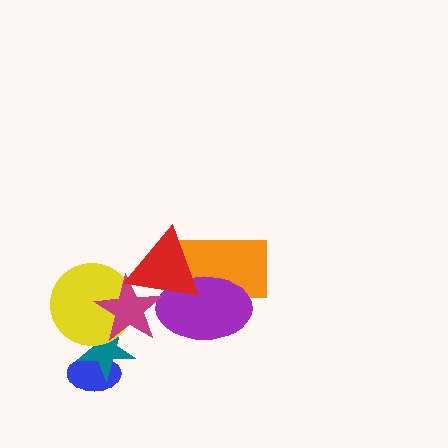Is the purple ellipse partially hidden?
Yes, it is partially covered by another shape.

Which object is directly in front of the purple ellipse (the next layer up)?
The magenta star is directly in front of the purple ellipse.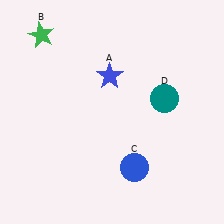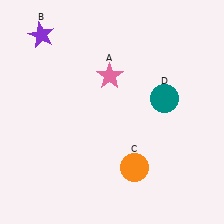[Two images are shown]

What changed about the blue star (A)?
In Image 1, A is blue. In Image 2, it changed to pink.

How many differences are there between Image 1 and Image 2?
There are 3 differences between the two images.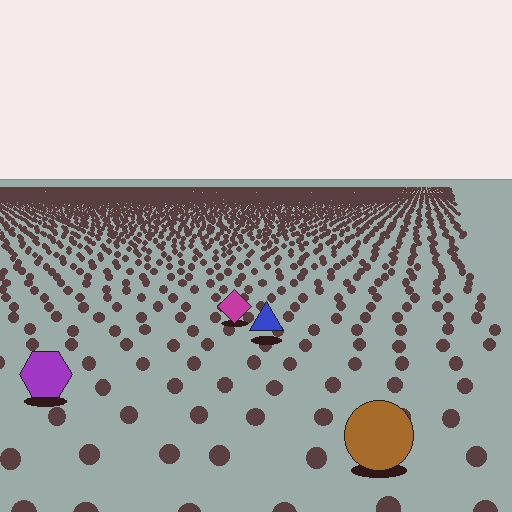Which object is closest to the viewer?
The brown circle is closest. The texture marks near it are larger and more spread out.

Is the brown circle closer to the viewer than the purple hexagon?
Yes. The brown circle is closer — you can tell from the texture gradient: the ground texture is coarser near it.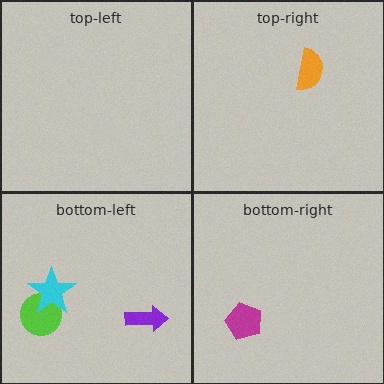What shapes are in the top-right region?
The orange semicircle.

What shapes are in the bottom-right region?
The magenta pentagon.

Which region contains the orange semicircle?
The top-right region.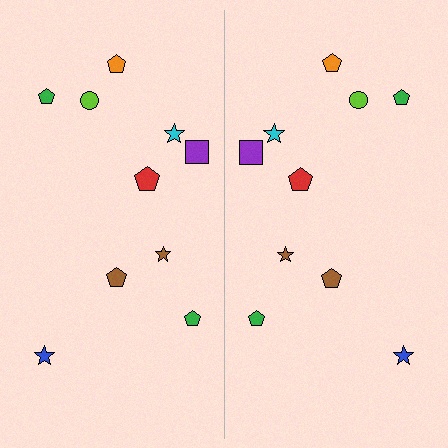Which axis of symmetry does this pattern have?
The pattern has a vertical axis of symmetry running through the center of the image.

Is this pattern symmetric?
Yes, this pattern has bilateral (reflection) symmetry.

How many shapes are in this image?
There are 20 shapes in this image.